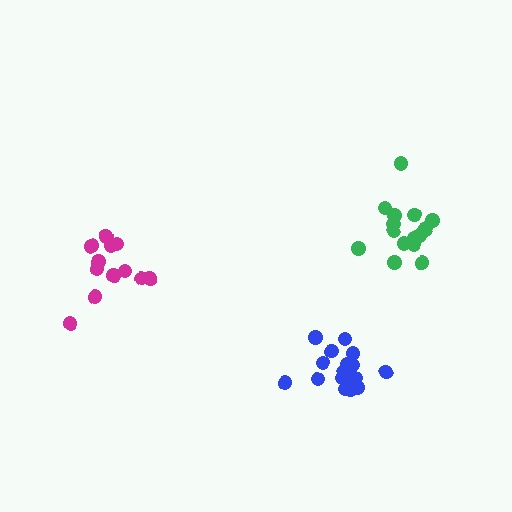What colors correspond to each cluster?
The clusters are colored: magenta, green, blue.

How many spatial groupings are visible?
There are 3 spatial groupings.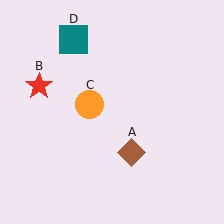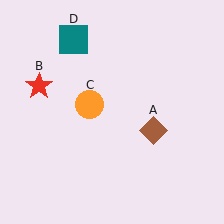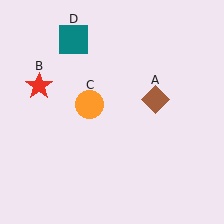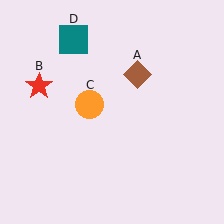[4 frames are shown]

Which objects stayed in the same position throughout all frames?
Red star (object B) and orange circle (object C) and teal square (object D) remained stationary.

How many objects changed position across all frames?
1 object changed position: brown diamond (object A).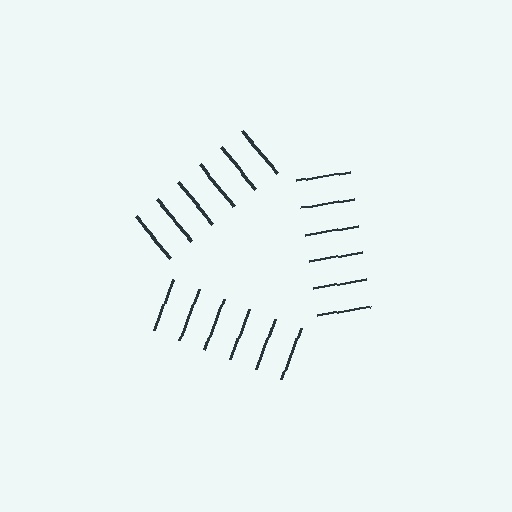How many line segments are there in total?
18 — 6 along each of the 3 edges.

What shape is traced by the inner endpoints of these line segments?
An illusory triangle — the line segments terminate on its edges but no continuous stroke is drawn.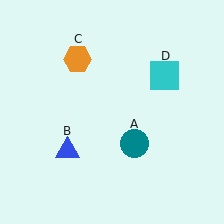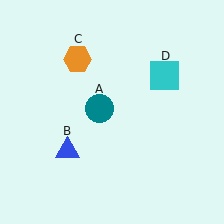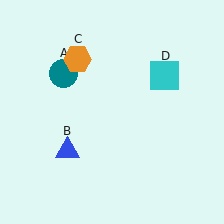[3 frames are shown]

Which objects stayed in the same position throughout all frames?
Blue triangle (object B) and orange hexagon (object C) and cyan square (object D) remained stationary.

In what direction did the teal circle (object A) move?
The teal circle (object A) moved up and to the left.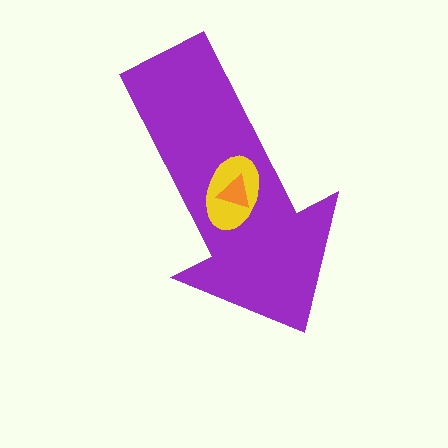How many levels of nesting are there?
3.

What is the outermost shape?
The purple arrow.